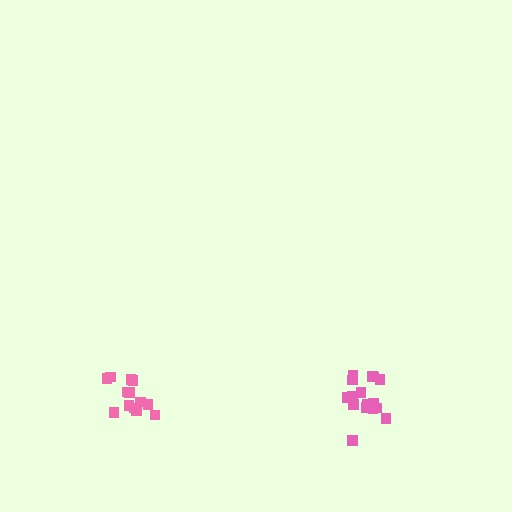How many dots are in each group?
Group 1: 13 dots, Group 2: 17 dots (30 total).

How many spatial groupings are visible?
There are 2 spatial groupings.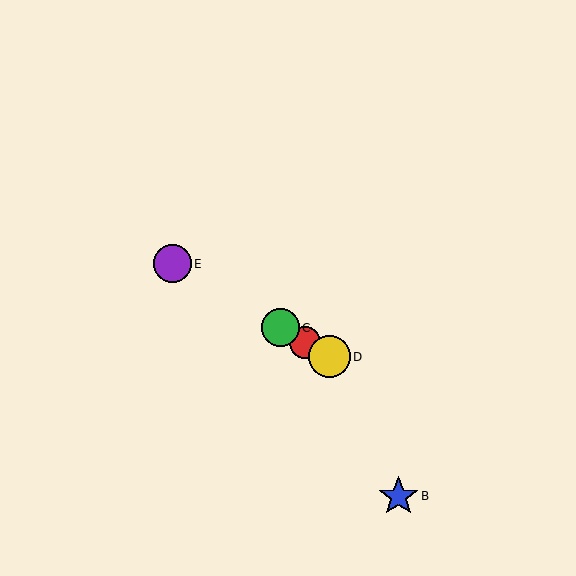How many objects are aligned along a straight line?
4 objects (A, C, D, E) are aligned along a straight line.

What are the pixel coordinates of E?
Object E is at (172, 264).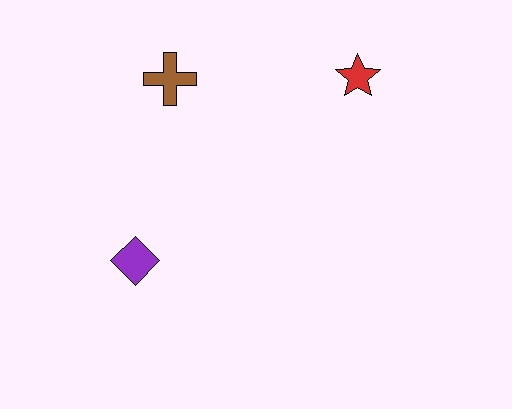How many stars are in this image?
There is 1 star.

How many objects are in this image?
There are 3 objects.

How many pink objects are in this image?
There are no pink objects.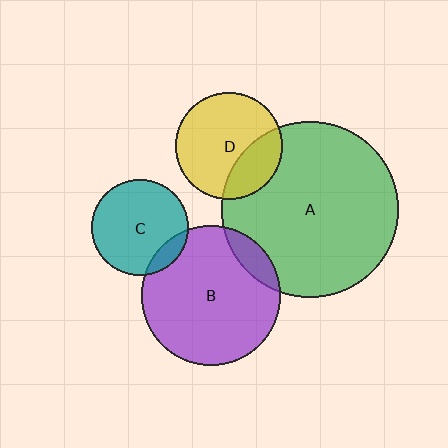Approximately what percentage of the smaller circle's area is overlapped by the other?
Approximately 10%.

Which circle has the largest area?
Circle A (green).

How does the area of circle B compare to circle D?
Approximately 1.7 times.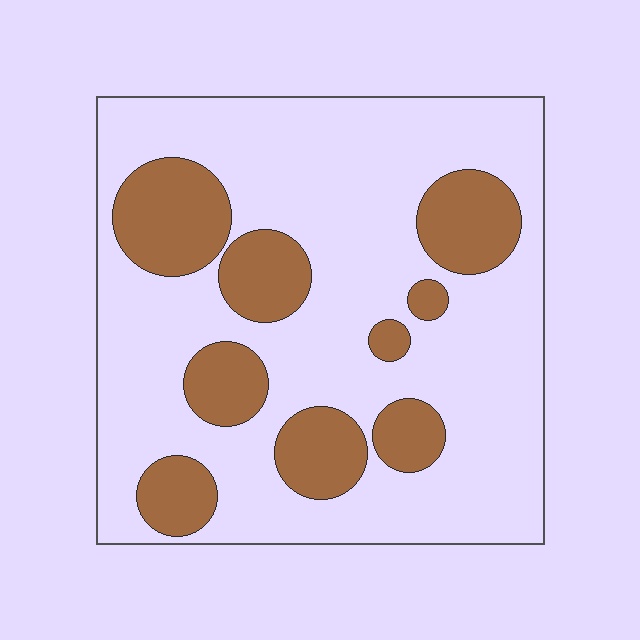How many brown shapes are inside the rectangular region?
9.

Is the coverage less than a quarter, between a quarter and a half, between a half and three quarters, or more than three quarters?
Between a quarter and a half.